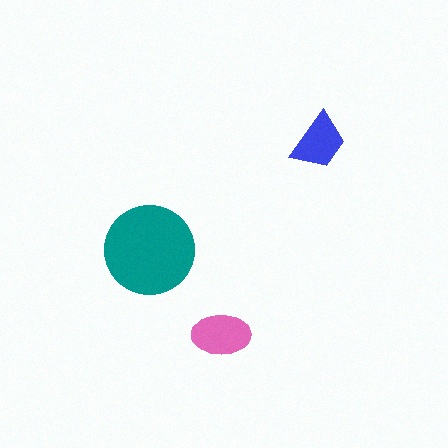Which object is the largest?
The teal circle.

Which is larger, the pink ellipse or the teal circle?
The teal circle.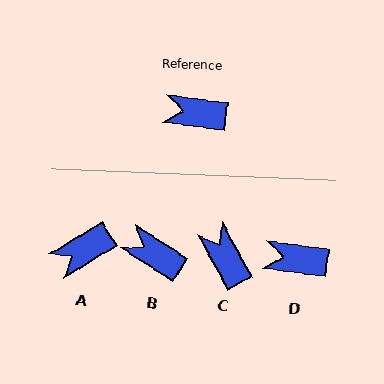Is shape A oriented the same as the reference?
No, it is off by about 39 degrees.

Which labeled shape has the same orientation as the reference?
D.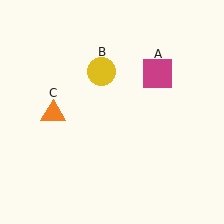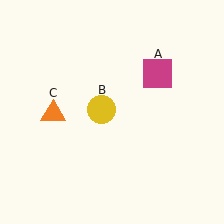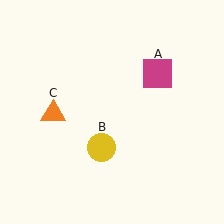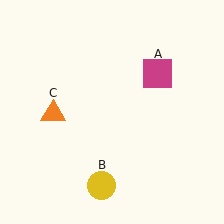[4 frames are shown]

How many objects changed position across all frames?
1 object changed position: yellow circle (object B).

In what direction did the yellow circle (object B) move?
The yellow circle (object B) moved down.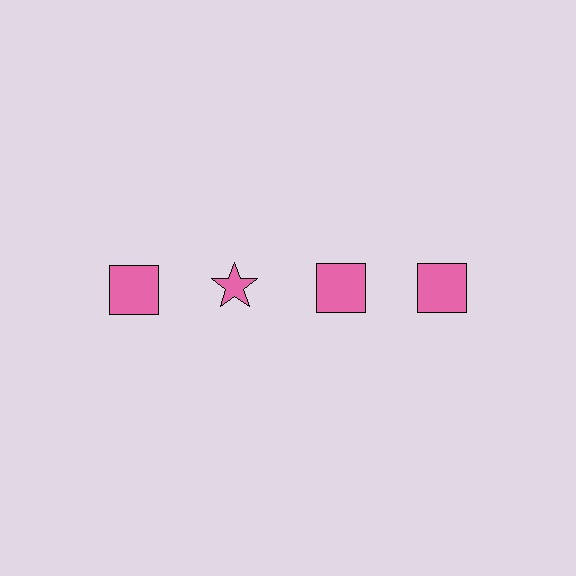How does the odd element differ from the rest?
It has a different shape: star instead of square.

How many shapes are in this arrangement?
There are 4 shapes arranged in a grid pattern.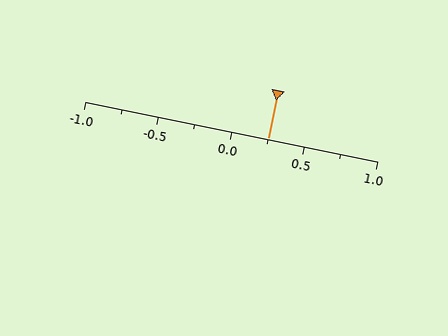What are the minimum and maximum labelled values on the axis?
The axis runs from -1.0 to 1.0.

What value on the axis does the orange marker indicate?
The marker indicates approximately 0.25.